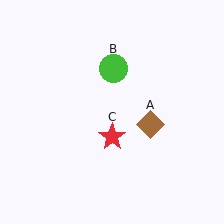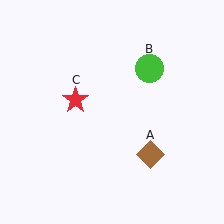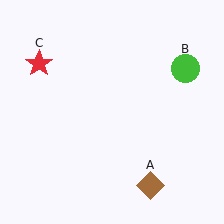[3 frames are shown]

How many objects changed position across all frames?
3 objects changed position: brown diamond (object A), green circle (object B), red star (object C).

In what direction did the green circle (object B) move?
The green circle (object B) moved right.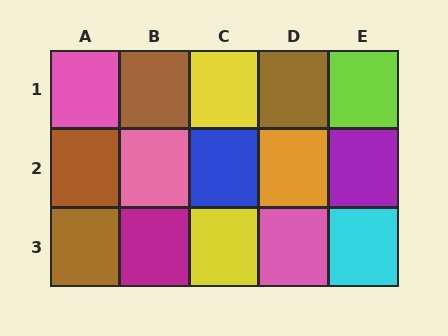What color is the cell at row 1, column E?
Lime.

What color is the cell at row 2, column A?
Brown.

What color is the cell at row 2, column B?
Pink.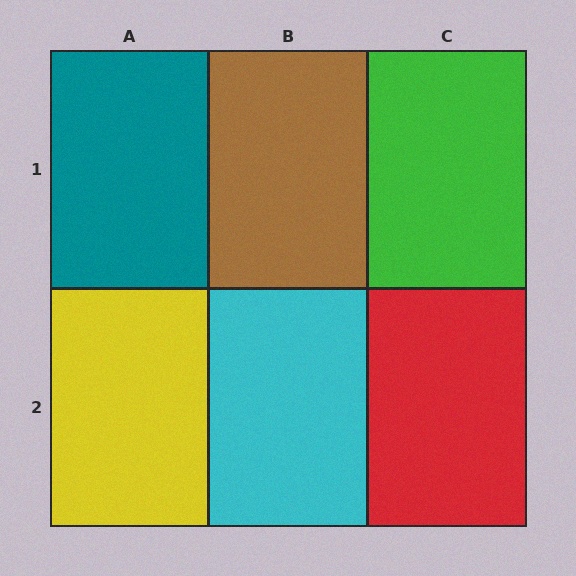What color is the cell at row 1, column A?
Teal.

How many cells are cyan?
1 cell is cyan.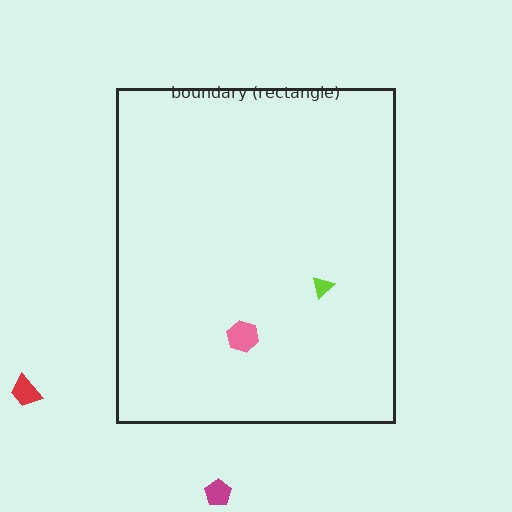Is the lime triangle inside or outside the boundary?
Inside.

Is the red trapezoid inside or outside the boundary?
Outside.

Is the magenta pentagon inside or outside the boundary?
Outside.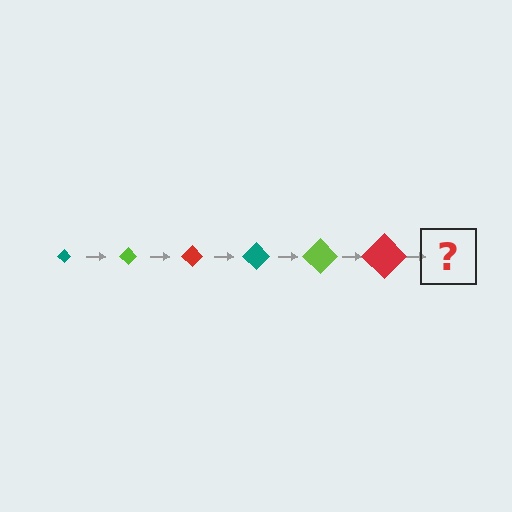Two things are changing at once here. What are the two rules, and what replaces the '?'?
The two rules are that the diamond grows larger each step and the color cycles through teal, lime, and red. The '?' should be a teal diamond, larger than the previous one.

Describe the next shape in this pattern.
It should be a teal diamond, larger than the previous one.